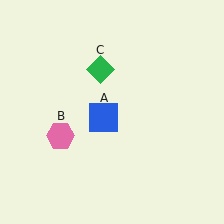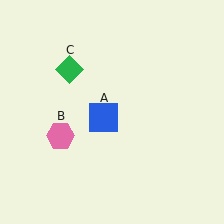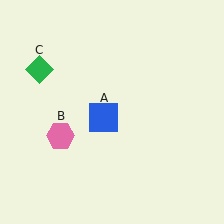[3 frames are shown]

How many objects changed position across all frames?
1 object changed position: green diamond (object C).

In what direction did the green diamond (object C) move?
The green diamond (object C) moved left.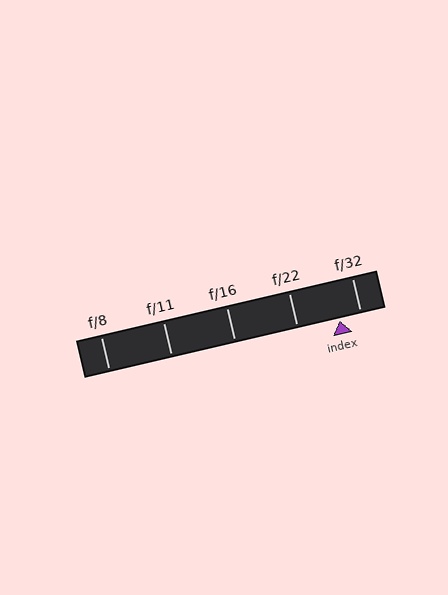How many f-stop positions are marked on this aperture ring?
There are 5 f-stop positions marked.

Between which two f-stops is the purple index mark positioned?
The index mark is between f/22 and f/32.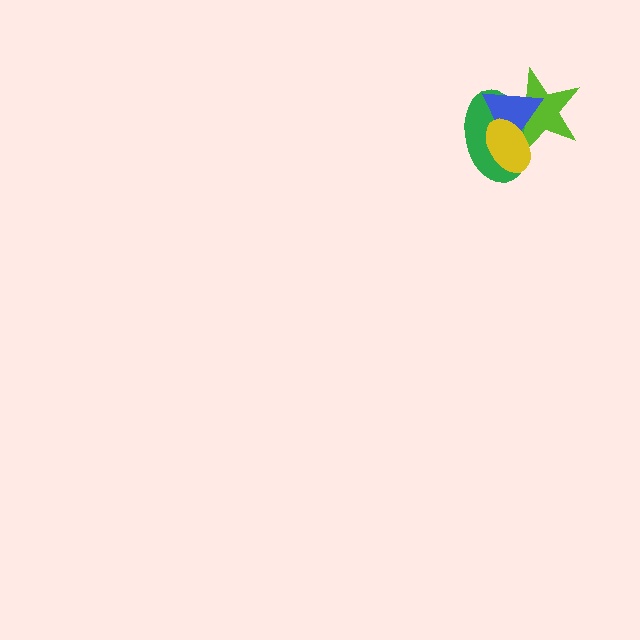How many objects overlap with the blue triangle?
3 objects overlap with the blue triangle.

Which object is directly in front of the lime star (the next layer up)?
The blue triangle is directly in front of the lime star.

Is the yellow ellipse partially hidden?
No, no other shape covers it.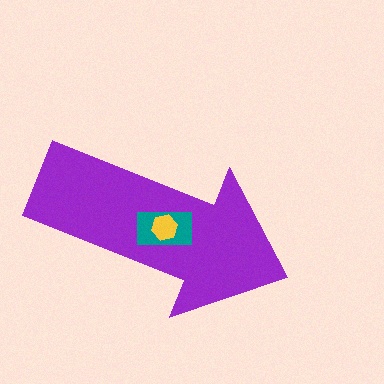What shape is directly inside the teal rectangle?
The yellow hexagon.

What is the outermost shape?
The purple arrow.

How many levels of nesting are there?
3.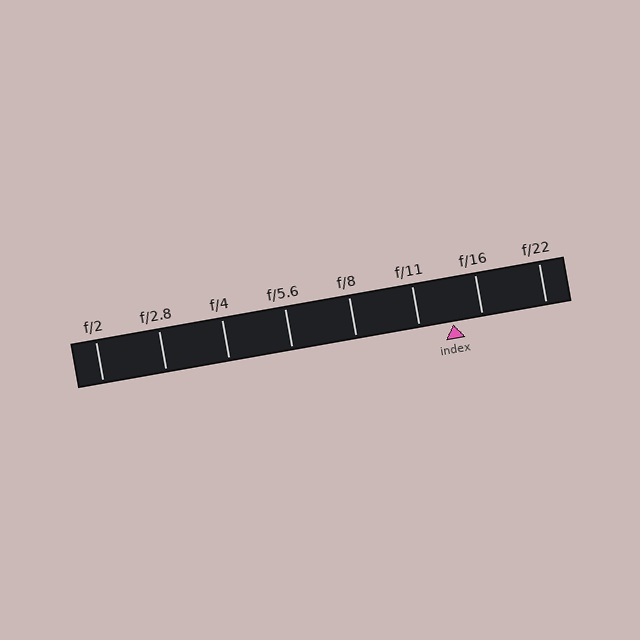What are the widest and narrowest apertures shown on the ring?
The widest aperture shown is f/2 and the narrowest is f/22.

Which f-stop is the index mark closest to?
The index mark is closest to f/16.